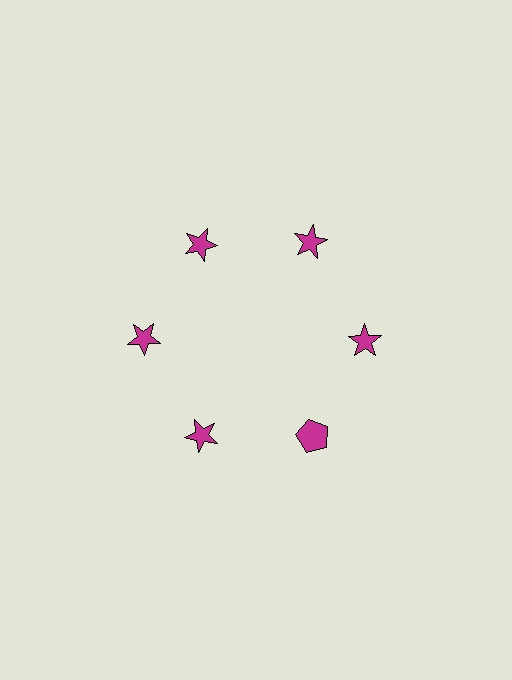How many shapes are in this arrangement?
There are 6 shapes arranged in a ring pattern.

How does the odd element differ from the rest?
It has a different shape: pentagon instead of star.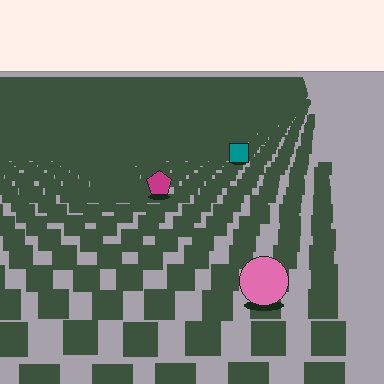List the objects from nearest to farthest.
From nearest to farthest: the pink circle, the magenta pentagon, the teal square.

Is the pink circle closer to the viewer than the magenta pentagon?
Yes. The pink circle is closer — you can tell from the texture gradient: the ground texture is coarser near it.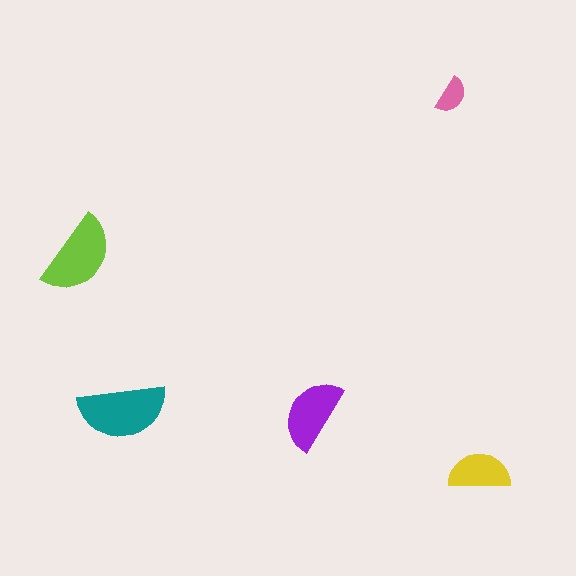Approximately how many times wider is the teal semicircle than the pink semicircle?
About 2.5 times wider.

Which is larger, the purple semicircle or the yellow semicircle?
The purple one.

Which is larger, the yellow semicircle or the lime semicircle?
The lime one.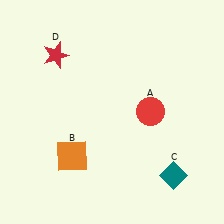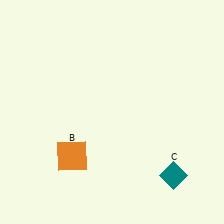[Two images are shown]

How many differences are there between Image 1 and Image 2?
There are 2 differences between the two images.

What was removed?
The red circle (A), the red star (D) were removed in Image 2.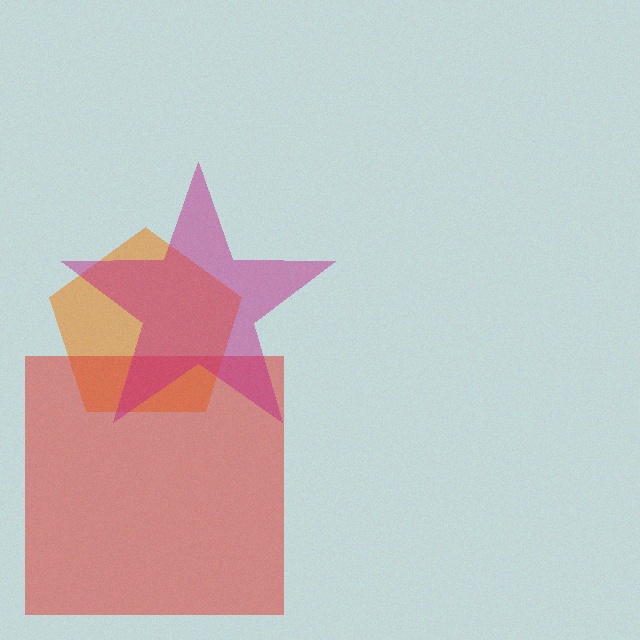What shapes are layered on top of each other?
The layered shapes are: an orange pentagon, a red square, a magenta star.